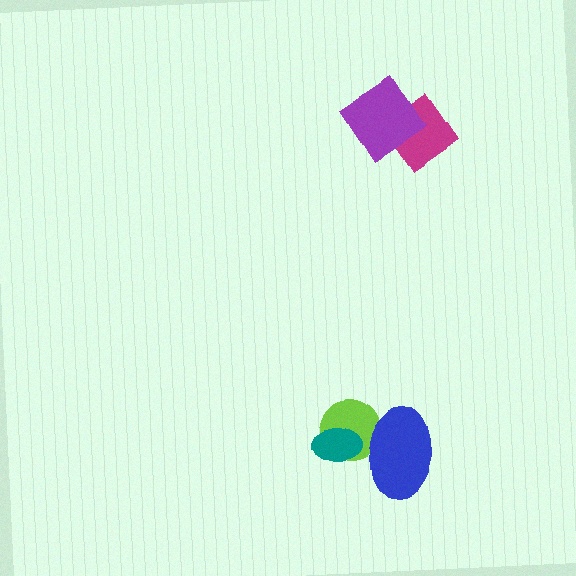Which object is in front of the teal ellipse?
The blue ellipse is in front of the teal ellipse.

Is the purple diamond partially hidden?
No, no other shape covers it.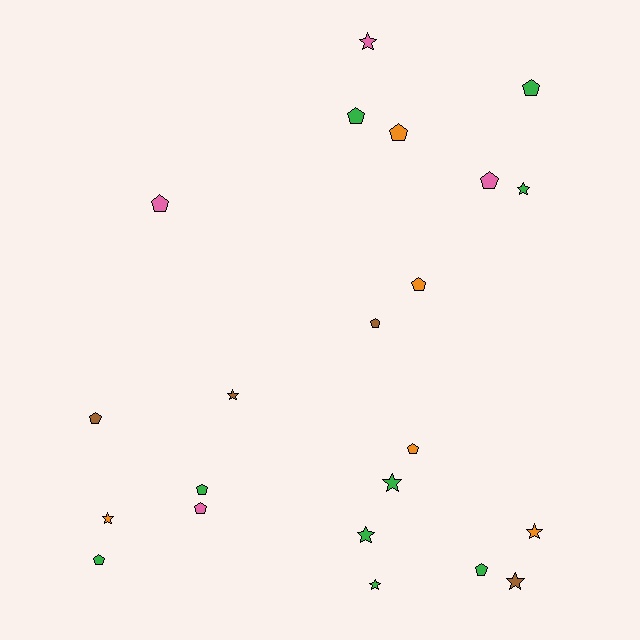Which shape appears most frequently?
Pentagon, with 13 objects.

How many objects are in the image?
There are 22 objects.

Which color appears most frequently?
Green, with 9 objects.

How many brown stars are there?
There are 2 brown stars.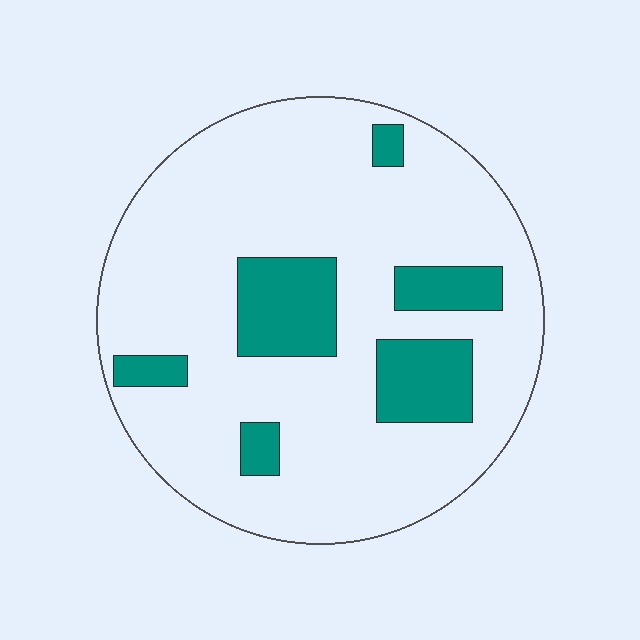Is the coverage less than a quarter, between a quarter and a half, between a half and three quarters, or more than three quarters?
Less than a quarter.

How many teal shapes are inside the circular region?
6.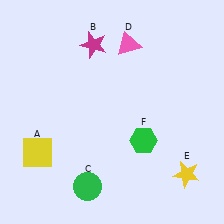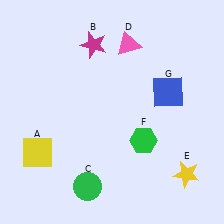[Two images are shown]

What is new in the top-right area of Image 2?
A blue square (G) was added in the top-right area of Image 2.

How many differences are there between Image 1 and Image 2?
There is 1 difference between the two images.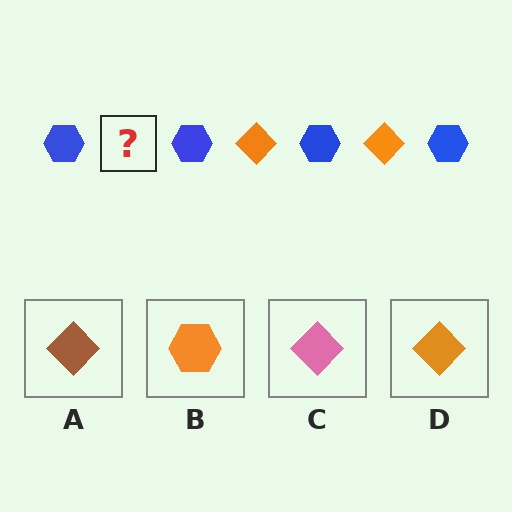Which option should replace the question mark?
Option D.